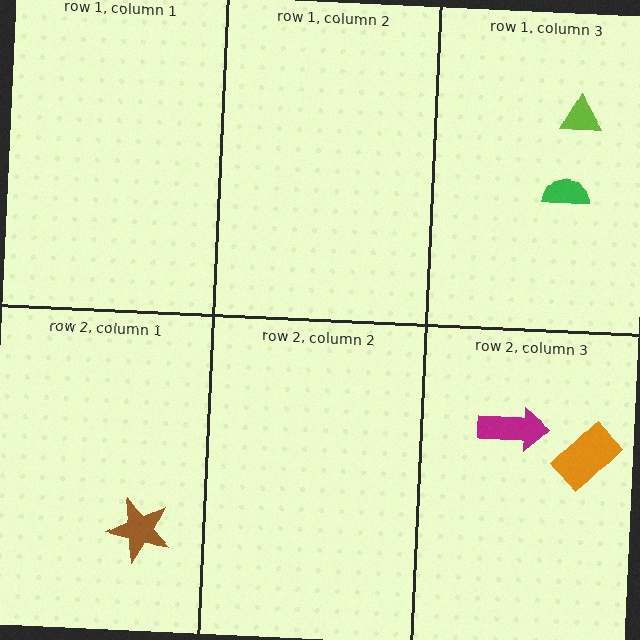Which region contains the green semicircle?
The row 1, column 3 region.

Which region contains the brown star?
The row 2, column 1 region.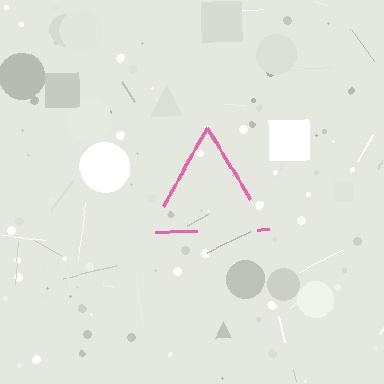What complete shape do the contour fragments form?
The contour fragments form a triangle.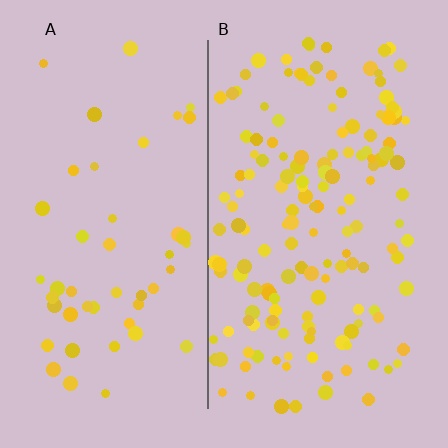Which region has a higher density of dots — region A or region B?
B (the right).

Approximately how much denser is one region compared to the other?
Approximately 3.1× — region B over region A.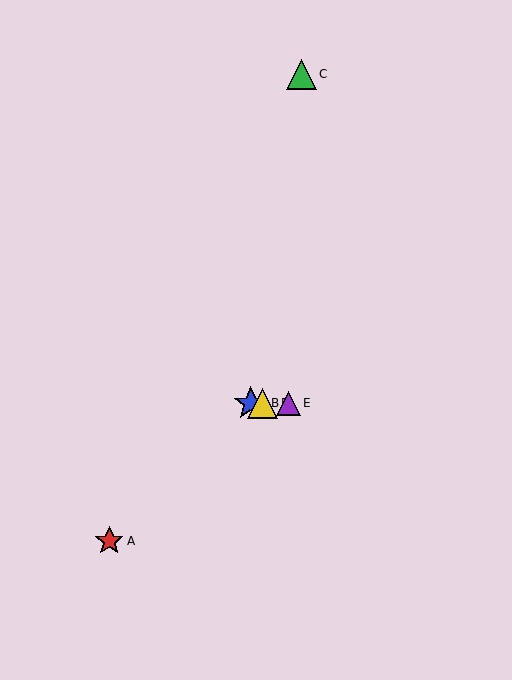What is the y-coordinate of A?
Object A is at y≈541.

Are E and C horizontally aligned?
No, E is at y≈403 and C is at y≈74.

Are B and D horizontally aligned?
Yes, both are at y≈403.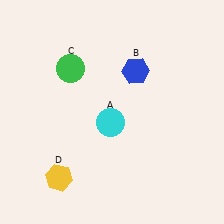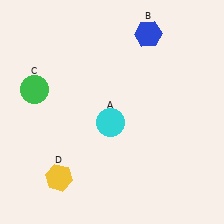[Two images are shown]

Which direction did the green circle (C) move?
The green circle (C) moved left.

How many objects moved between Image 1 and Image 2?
2 objects moved between the two images.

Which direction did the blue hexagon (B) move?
The blue hexagon (B) moved up.